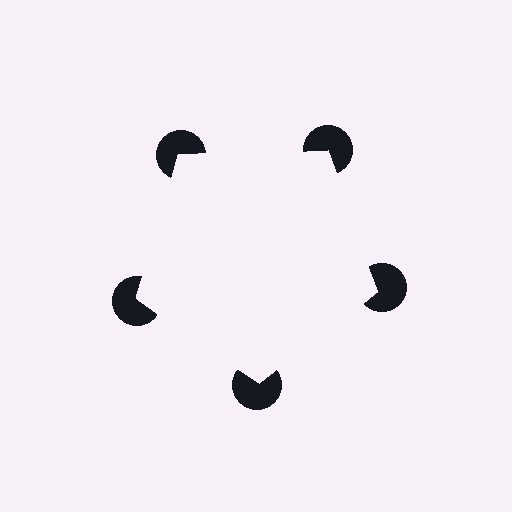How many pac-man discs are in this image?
There are 5 — one at each vertex of the illusory pentagon.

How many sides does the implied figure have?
5 sides.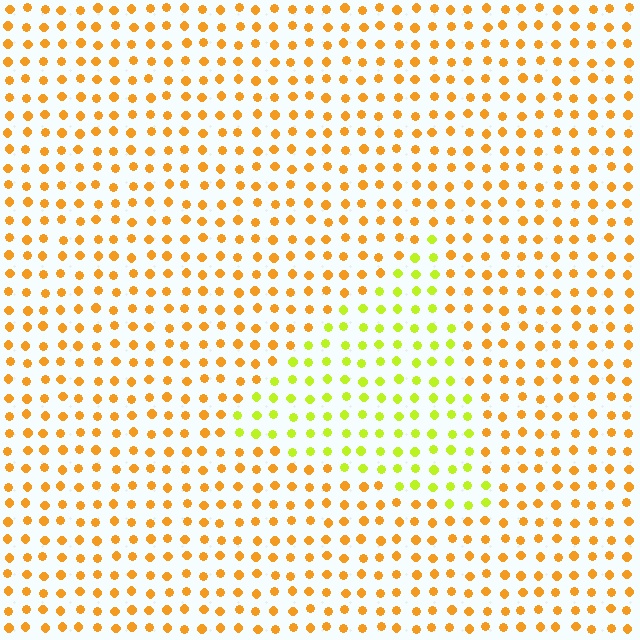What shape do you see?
I see a triangle.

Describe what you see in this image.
The image is filled with small orange elements in a uniform arrangement. A triangle-shaped region is visible where the elements are tinted to a slightly different hue, forming a subtle color boundary.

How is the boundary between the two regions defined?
The boundary is defined purely by a slight shift in hue (about 42 degrees). Spacing, size, and orientation are identical on both sides.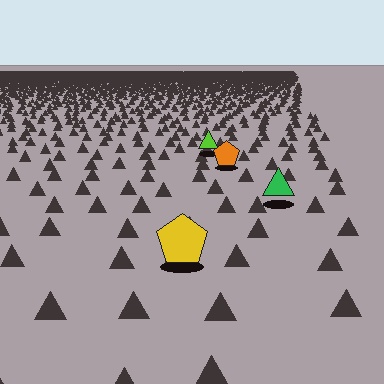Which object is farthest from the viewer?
The lime triangle is farthest from the viewer. It appears smaller and the ground texture around it is denser.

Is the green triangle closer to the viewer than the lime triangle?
Yes. The green triangle is closer — you can tell from the texture gradient: the ground texture is coarser near it.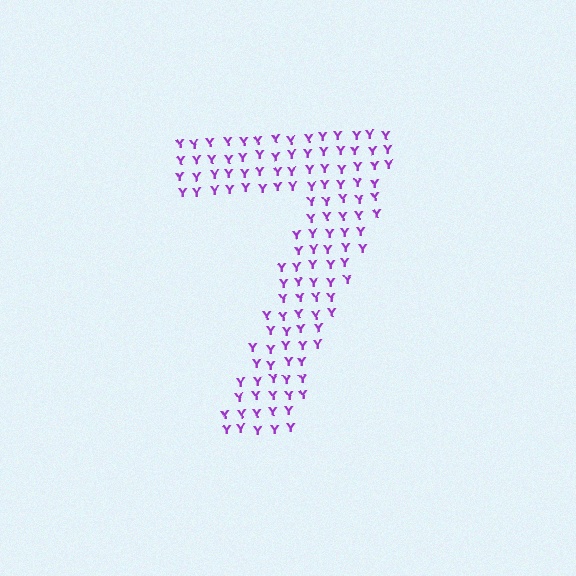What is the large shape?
The large shape is the digit 7.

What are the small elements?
The small elements are letter Y's.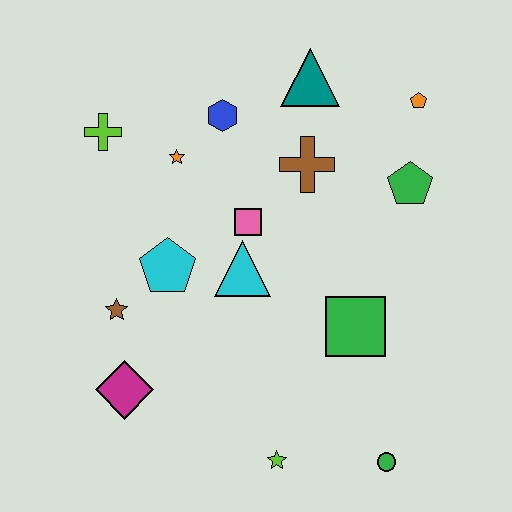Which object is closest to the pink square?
The cyan triangle is closest to the pink square.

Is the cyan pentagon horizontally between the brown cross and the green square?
No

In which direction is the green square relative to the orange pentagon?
The green square is below the orange pentagon.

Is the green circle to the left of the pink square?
No